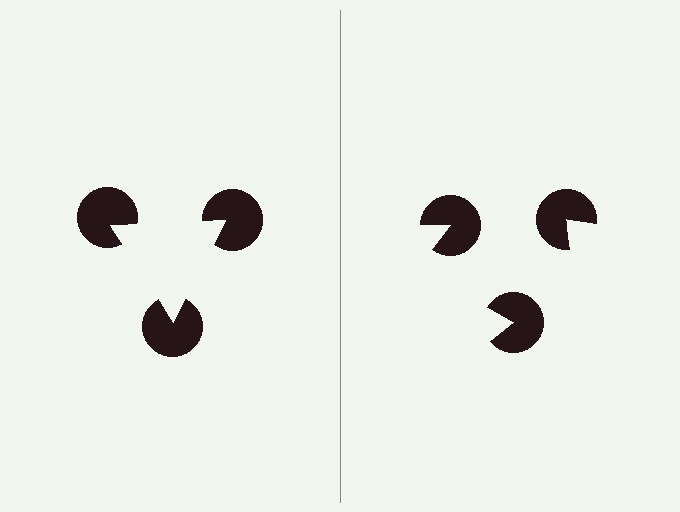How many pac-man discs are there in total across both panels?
6 — 3 on each side.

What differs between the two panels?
The pac-man discs are positioned identically on both sides; only the wedge orientations differ. On the left they align to a triangle; on the right they are misaligned.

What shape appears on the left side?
An illusory triangle.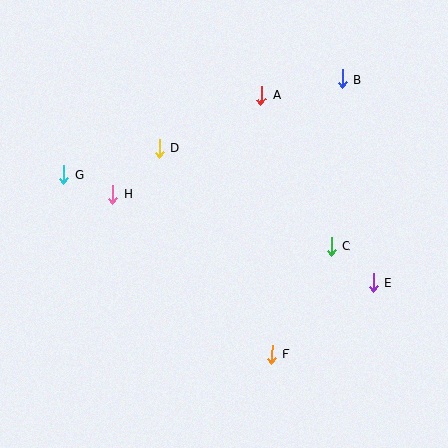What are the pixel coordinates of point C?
Point C is at (331, 247).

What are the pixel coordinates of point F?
Point F is at (272, 354).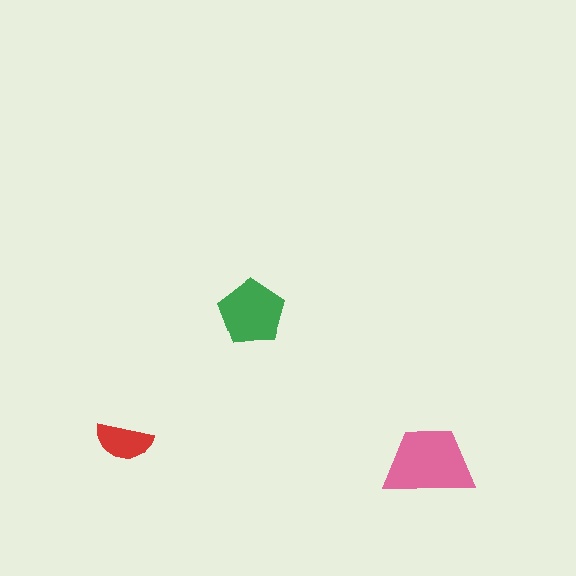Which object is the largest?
The pink trapezoid.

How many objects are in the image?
There are 3 objects in the image.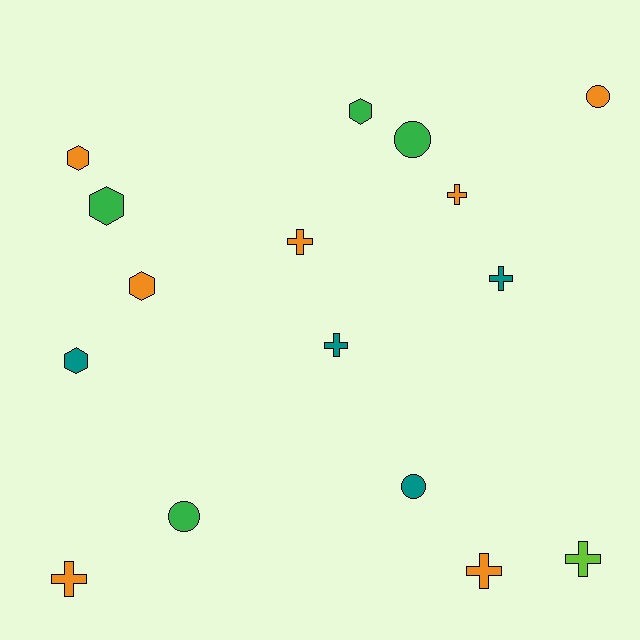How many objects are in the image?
There are 16 objects.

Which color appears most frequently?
Orange, with 7 objects.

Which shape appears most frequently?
Cross, with 7 objects.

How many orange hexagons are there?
There are 2 orange hexagons.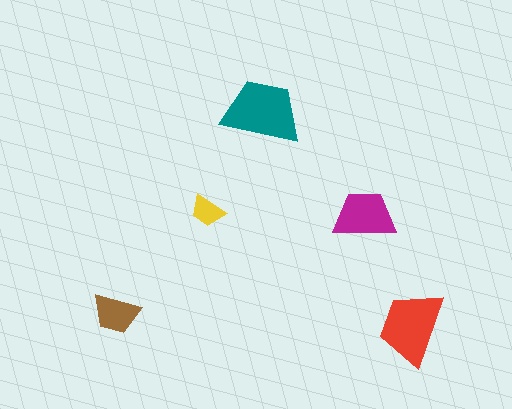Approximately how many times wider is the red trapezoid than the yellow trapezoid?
About 2 times wider.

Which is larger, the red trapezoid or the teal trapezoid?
The teal one.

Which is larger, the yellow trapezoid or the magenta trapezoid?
The magenta one.